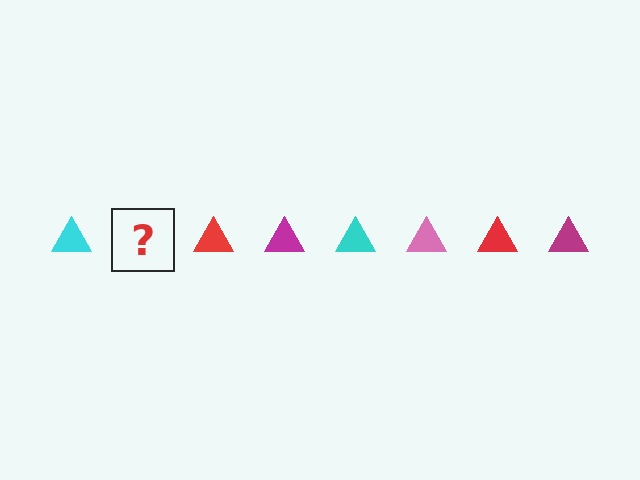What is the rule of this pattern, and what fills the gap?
The rule is that the pattern cycles through cyan, pink, red, magenta triangles. The gap should be filled with a pink triangle.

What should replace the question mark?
The question mark should be replaced with a pink triangle.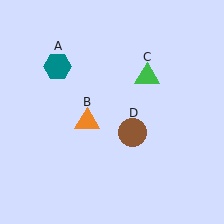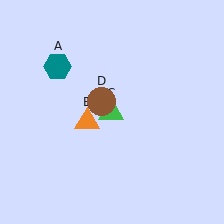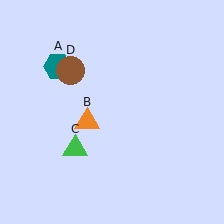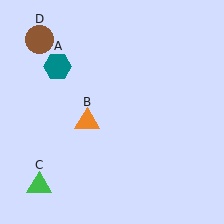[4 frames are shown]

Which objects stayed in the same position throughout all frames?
Teal hexagon (object A) and orange triangle (object B) remained stationary.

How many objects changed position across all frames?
2 objects changed position: green triangle (object C), brown circle (object D).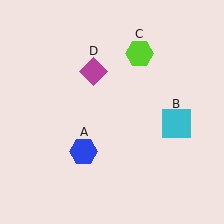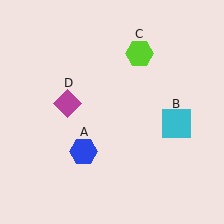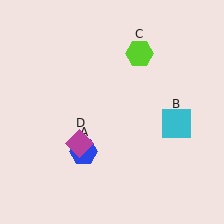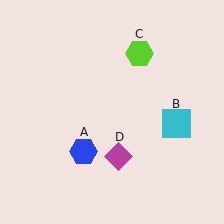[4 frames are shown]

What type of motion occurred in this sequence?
The magenta diamond (object D) rotated counterclockwise around the center of the scene.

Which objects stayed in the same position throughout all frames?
Blue hexagon (object A) and cyan square (object B) and lime hexagon (object C) remained stationary.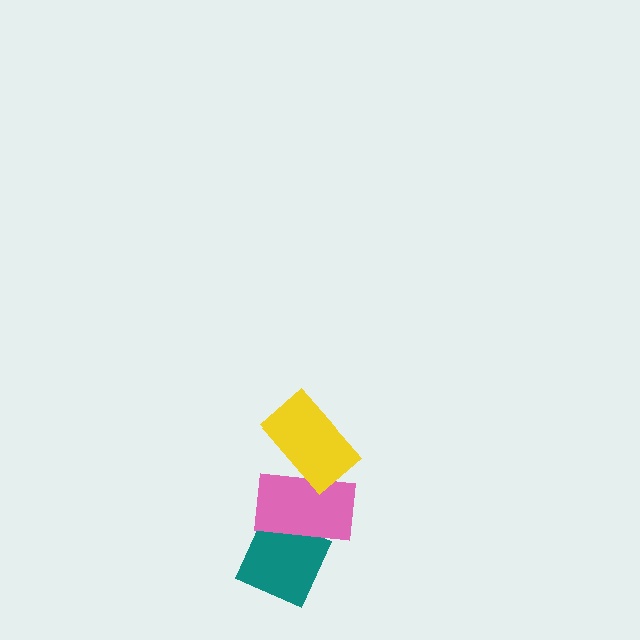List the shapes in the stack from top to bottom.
From top to bottom: the yellow rectangle, the pink rectangle, the teal diamond.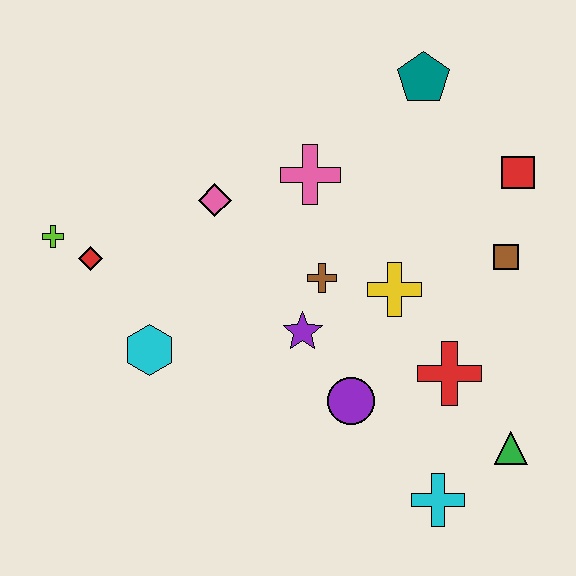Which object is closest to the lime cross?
The red diamond is closest to the lime cross.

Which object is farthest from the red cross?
The lime cross is farthest from the red cross.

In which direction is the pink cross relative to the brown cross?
The pink cross is above the brown cross.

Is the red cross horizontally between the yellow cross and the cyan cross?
No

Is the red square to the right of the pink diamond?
Yes